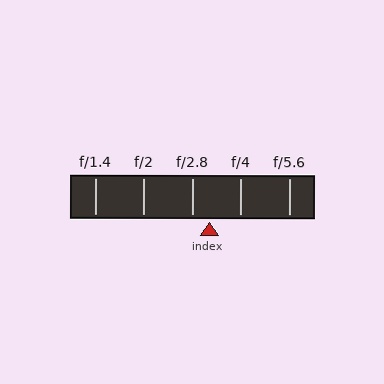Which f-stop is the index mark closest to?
The index mark is closest to f/2.8.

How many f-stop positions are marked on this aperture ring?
There are 5 f-stop positions marked.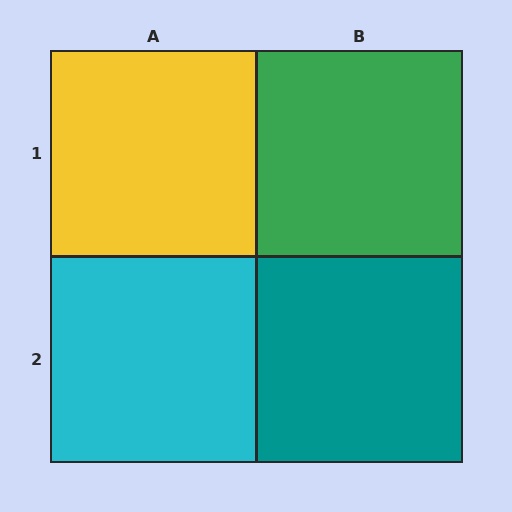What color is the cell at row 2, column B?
Teal.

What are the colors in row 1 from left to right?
Yellow, green.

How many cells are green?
1 cell is green.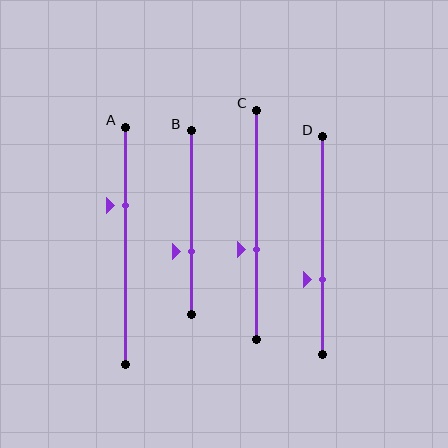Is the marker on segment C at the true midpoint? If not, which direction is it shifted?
No, the marker on segment C is shifted downward by about 11% of the segment length.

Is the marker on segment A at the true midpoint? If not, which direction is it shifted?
No, the marker on segment A is shifted upward by about 17% of the segment length.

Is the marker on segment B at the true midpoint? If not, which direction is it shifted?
No, the marker on segment B is shifted downward by about 16% of the segment length.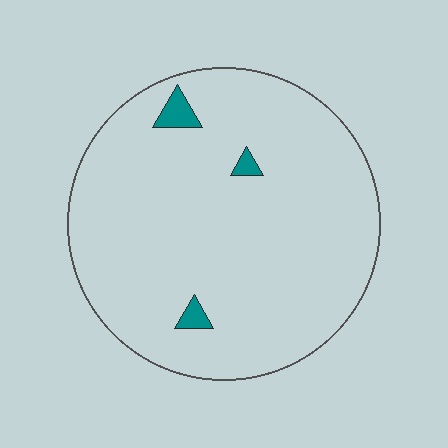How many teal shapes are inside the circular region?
3.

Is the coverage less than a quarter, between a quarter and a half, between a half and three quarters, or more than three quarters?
Less than a quarter.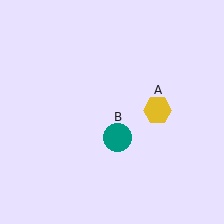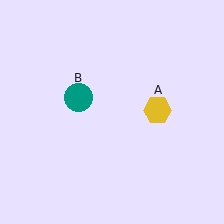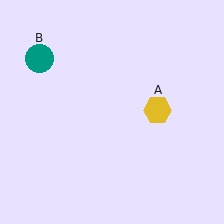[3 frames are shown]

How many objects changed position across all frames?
1 object changed position: teal circle (object B).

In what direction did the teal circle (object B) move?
The teal circle (object B) moved up and to the left.